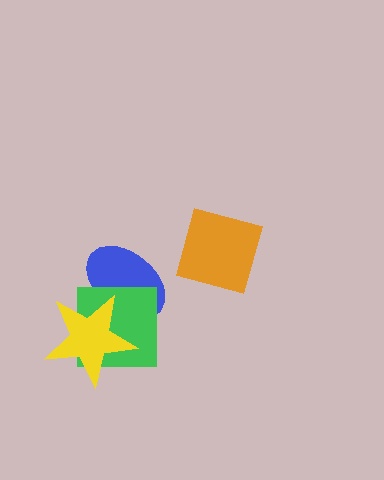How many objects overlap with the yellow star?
2 objects overlap with the yellow star.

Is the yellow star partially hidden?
No, no other shape covers it.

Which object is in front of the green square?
The yellow star is in front of the green square.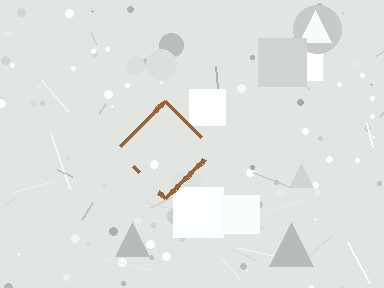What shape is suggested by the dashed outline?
The dashed outline suggests a diamond.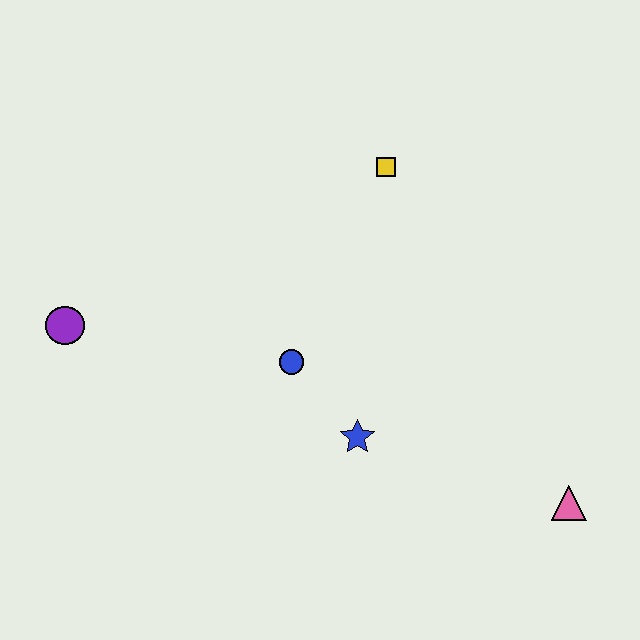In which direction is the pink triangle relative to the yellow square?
The pink triangle is below the yellow square.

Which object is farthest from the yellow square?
The pink triangle is farthest from the yellow square.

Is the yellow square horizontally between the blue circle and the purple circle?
No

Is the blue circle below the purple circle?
Yes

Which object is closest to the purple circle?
The blue circle is closest to the purple circle.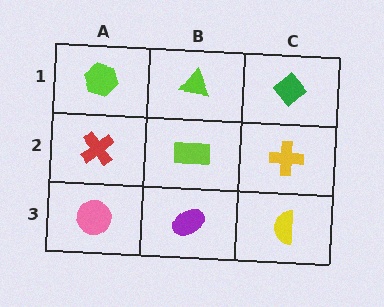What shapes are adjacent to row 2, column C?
A green diamond (row 1, column C), a yellow semicircle (row 3, column C), a lime rectangle (row 2, column B).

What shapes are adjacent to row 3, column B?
A lime rectangle (row 2, column B), a pink circle (row 3, column A), a yellow semicircle (row 3, column C).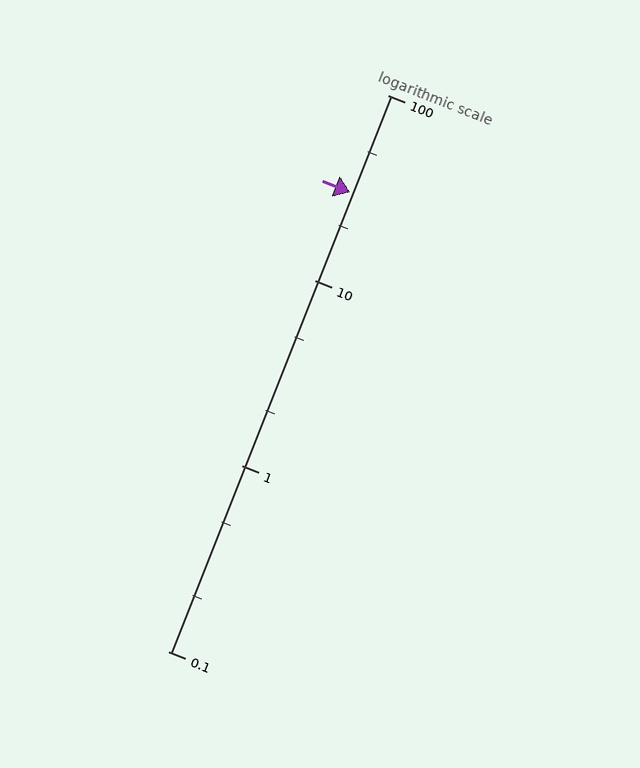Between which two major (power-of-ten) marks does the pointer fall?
The pointer is between 10 and 100.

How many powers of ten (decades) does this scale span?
The scale spans 3 decades, from 0.1 to 100.